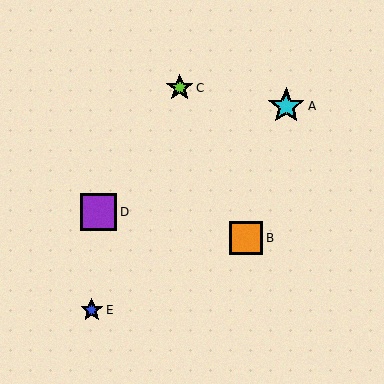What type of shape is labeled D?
Shape D is a purple square.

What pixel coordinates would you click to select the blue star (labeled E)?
Click at (92, 310) to select the blue star E.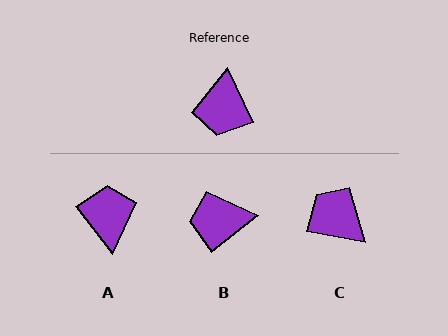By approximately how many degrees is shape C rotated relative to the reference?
Approximately 125 degrees clockwise.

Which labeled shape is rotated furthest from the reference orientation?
A, about 167 degrees away.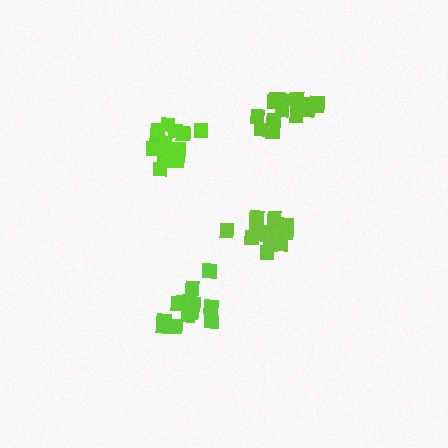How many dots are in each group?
Group 1: 16 dots, Group 2: 15 dots, Group 3: 15 dots, Group 4: 15 dots (61 total).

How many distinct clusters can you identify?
There are 4 distinct clusters.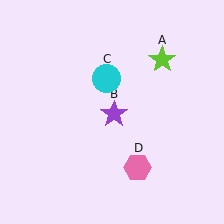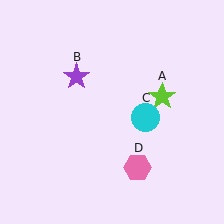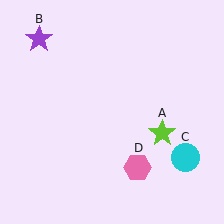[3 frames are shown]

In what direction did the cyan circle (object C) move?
The cyan circle (object C) moved down and to the right.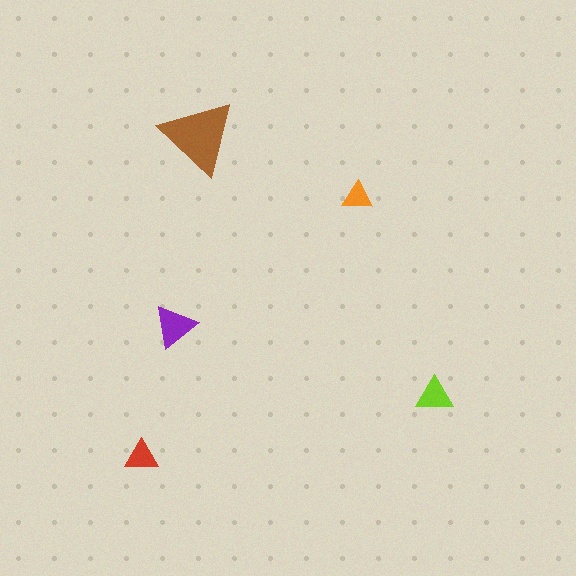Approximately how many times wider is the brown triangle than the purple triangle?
About 2 times wider.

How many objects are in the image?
There are 5 objects in the image.